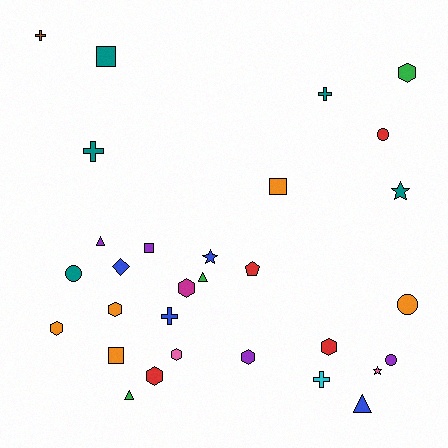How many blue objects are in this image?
There are 4 blue objects.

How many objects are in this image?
There are 30 objects.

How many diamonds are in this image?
There is 1 diamond.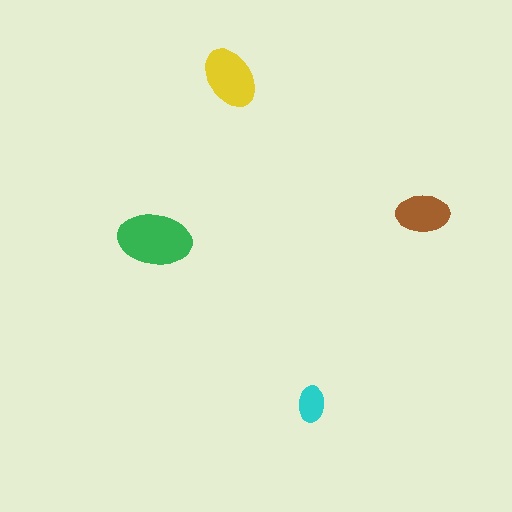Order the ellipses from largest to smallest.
the green one, the yellow one, the brown one, the cyan one.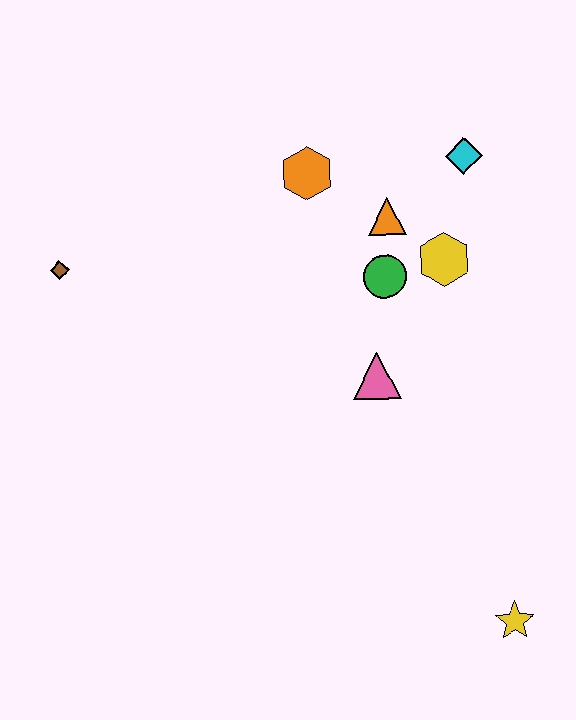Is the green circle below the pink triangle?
No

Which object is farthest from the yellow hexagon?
The brown diamond is farthest from the yellow hexagon.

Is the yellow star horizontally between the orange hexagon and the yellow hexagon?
No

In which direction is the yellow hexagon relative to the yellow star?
The yellow hexagon is above the yellow star.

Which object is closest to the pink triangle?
The green circle is closest to the pink triangle.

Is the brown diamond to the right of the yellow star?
No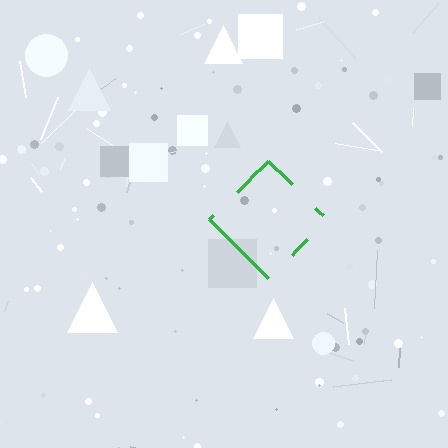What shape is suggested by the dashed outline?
The dashed outline suggests a diamond.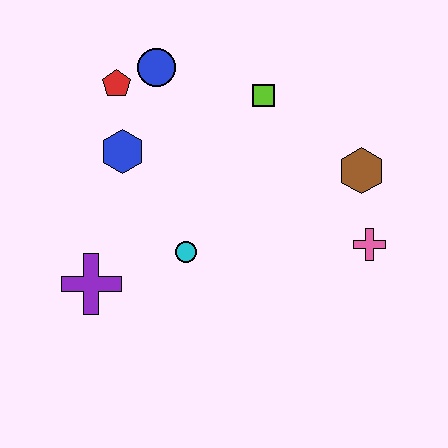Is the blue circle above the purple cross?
Yes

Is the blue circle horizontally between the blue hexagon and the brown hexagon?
Yes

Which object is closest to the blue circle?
The red pentagon is closest to the blue circle.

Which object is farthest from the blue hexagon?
The pink cross is farthest from the blue hexagon.